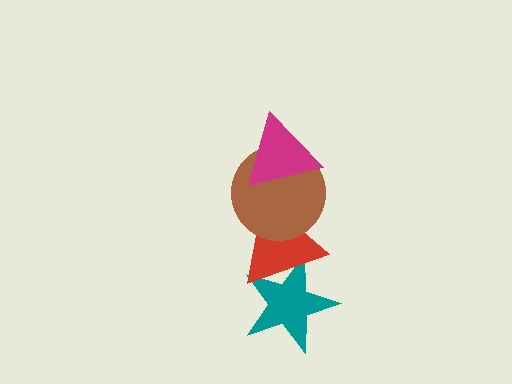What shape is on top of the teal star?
The red triangle is on top of the teal star.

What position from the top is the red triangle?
The red triangle is 3rd from the top.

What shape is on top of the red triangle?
The brown circle is on top of the red triangle.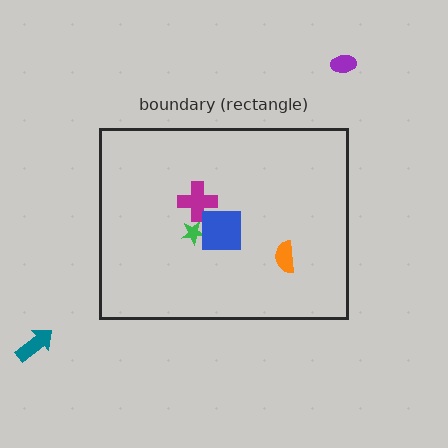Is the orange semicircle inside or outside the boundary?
Inside.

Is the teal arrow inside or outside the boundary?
Outside.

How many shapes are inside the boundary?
4 inside, 2 outside.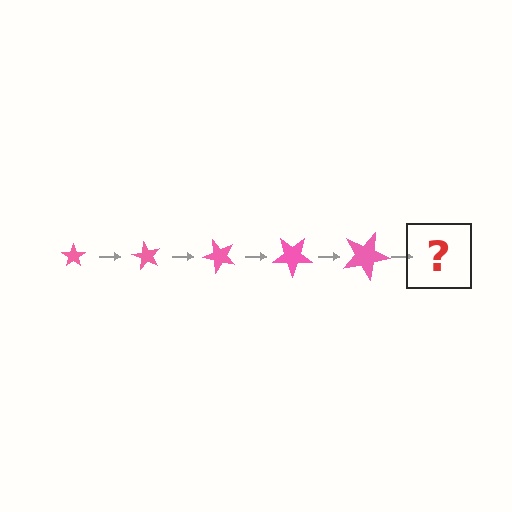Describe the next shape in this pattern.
It should be a star, larger than the previous one and rotated 300 degrees from the start.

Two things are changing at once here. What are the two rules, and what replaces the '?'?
The two rules are that the star grows larger each step and it rotates 60 degrees each step. The '?' should be a star, larger than the previous one and rotated 300 degrees from the start.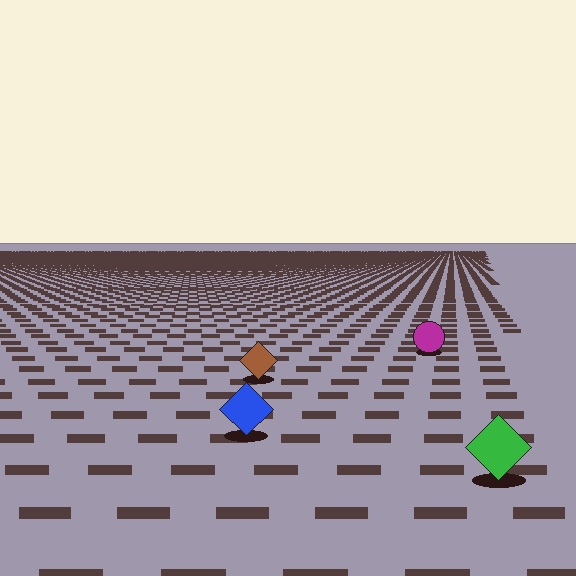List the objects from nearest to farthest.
From nearest to farthest: the green diamond, the blue diamond, the brown diamond, the magenta circle.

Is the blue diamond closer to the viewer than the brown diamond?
Yes. The blue diamond is closer — you can tell from the texture gradient: the ground texture is coarser near it.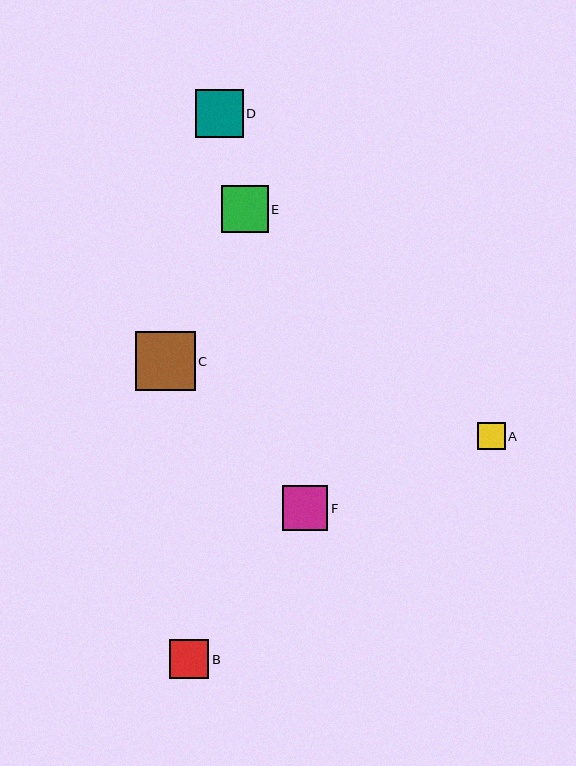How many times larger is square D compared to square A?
Square D is approximately 1.8 times the size of square A.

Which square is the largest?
Square C is the largest with a size of approximately 59 pixels.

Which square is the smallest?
Square A is the smallest with a size of approximately 27 pixels.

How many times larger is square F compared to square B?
Square F is approximately 1.1 times the size of square B.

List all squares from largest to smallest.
From largest to smallest: C, D, E, F, B, A.